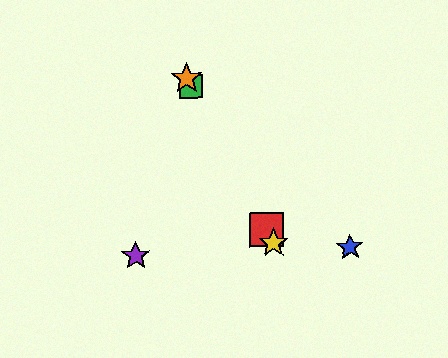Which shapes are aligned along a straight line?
The red square, the green square, the yellow star, the orange star are aligned along a straight line.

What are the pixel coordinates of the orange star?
The orange star is at (187, 78).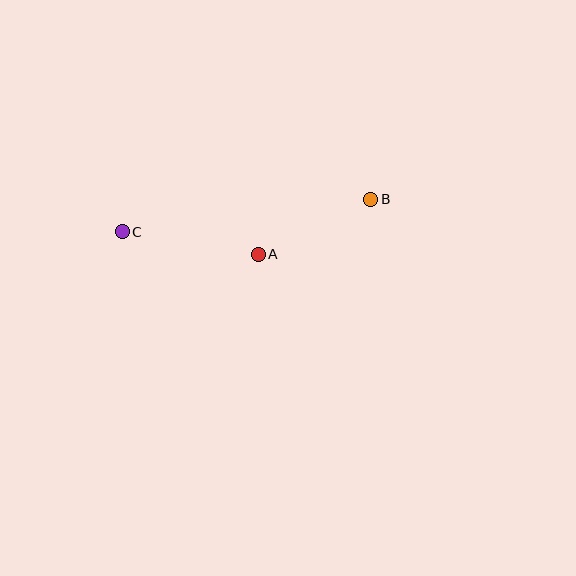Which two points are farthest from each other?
Points B and C are farthest from each other.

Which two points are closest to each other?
Points A and B are closest to each other.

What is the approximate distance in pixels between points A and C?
The distance between A and C is approximately 138 pixels.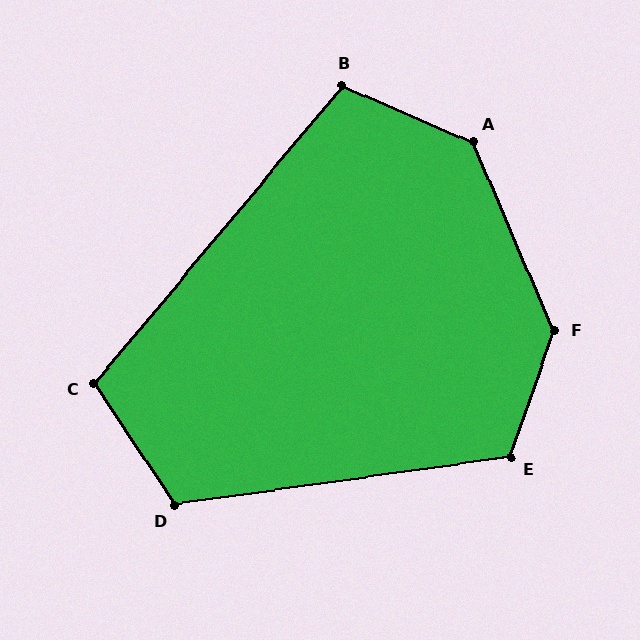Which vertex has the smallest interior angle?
C, at approximately 106 degrees.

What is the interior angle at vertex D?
Approximately 116 degrees (obtuse).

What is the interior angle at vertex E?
Approximately 117 degrees (obtuse).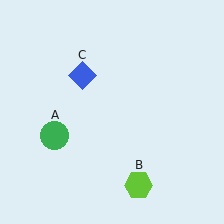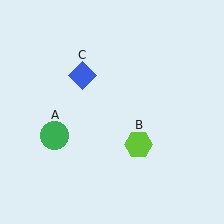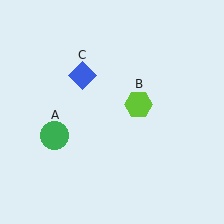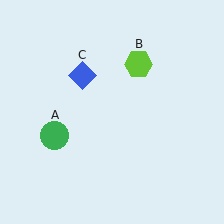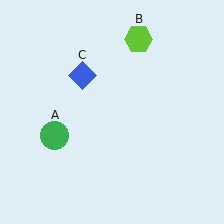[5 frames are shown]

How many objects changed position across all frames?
1 object changed position: lime hexagon (object B).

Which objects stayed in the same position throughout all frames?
Green circle (object A) and blue diamond (object C) remained stationary.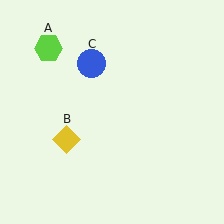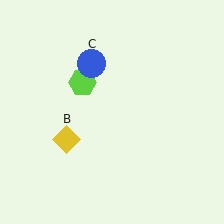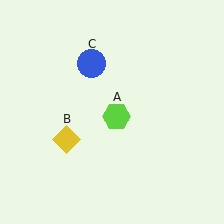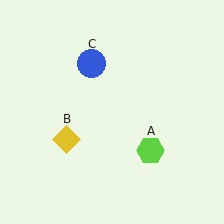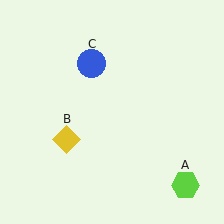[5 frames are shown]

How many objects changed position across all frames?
1 object changed position: lime hexagon (object A).